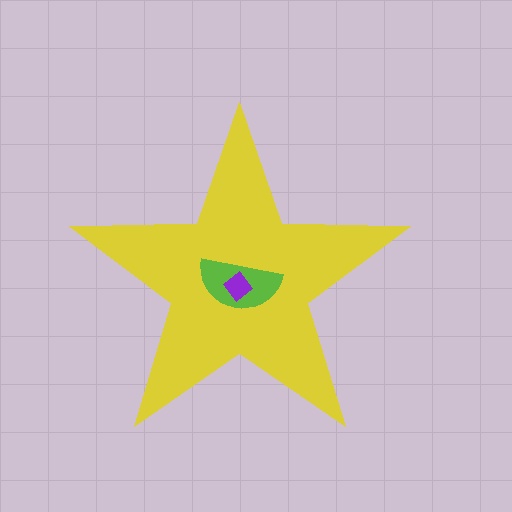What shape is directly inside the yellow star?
The lime semicircle.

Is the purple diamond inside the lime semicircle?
Yes.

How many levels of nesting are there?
3.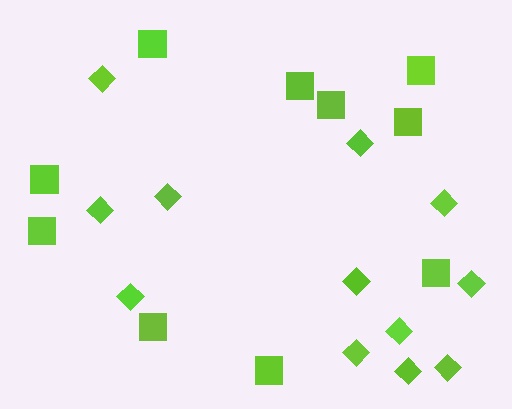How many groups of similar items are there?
There are 2 groups: one group of diamonds (12) and one group of squares (10).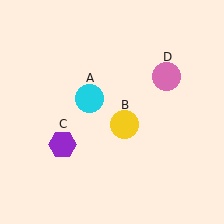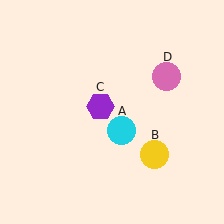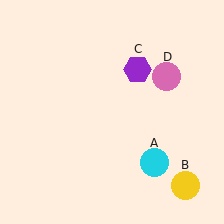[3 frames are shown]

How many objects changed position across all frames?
3 objects changed position: cyan circle (object A), yellow circle (object B), purple hexagon (object C).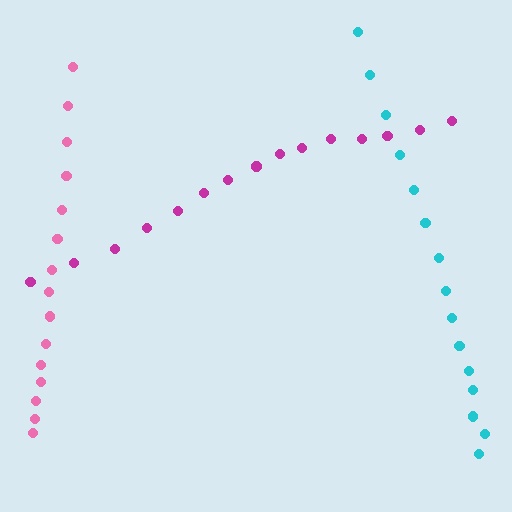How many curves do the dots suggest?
There are 3 distinct paths.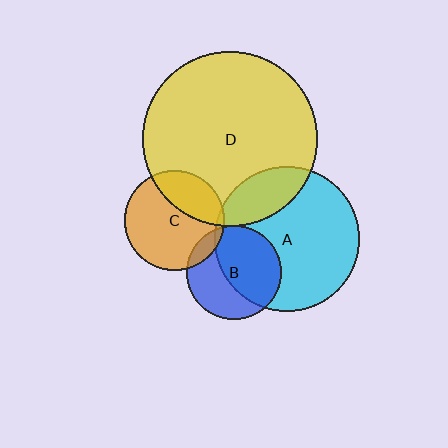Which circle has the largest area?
Circle D (yellow).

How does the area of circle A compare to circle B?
Approximately 2.3 times.